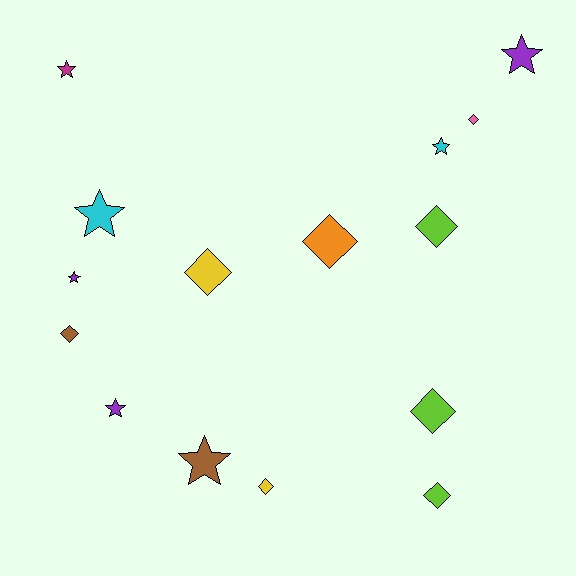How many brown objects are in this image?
There are 2 brown objects.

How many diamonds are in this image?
There are 8 diamonds.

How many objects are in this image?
There are 15 objects.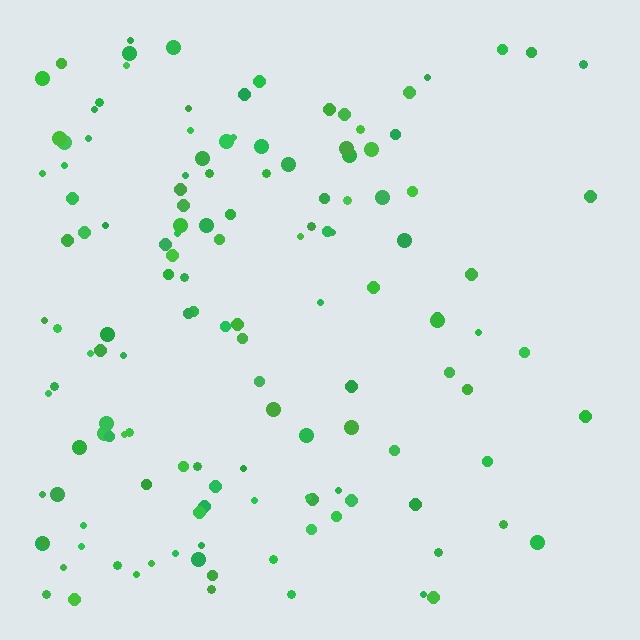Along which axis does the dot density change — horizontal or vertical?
Horizontal.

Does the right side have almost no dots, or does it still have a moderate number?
Still a moderate number, just noticeably fewer than the left.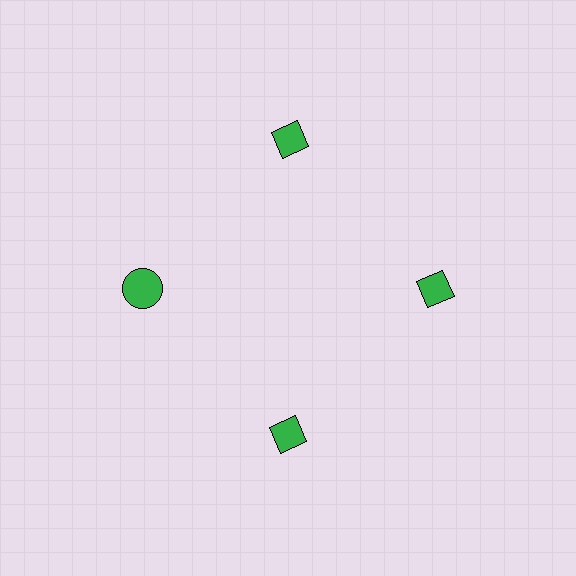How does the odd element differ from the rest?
It has a different shape: circle instead of diamond.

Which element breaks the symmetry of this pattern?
The green circle at roughly the 9 o'clock position breaks the symmetry. All other shapes are green diamonds.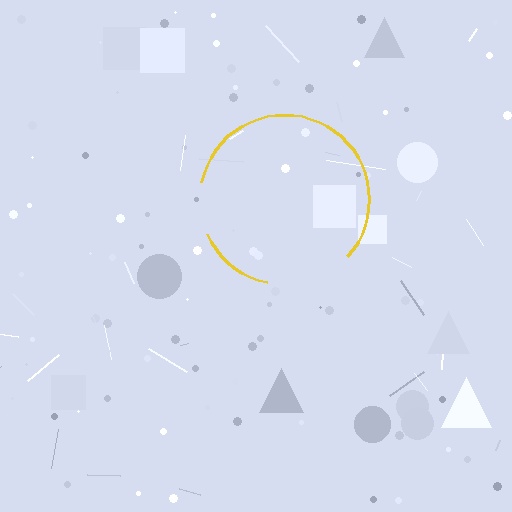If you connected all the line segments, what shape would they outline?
They would outline a circle.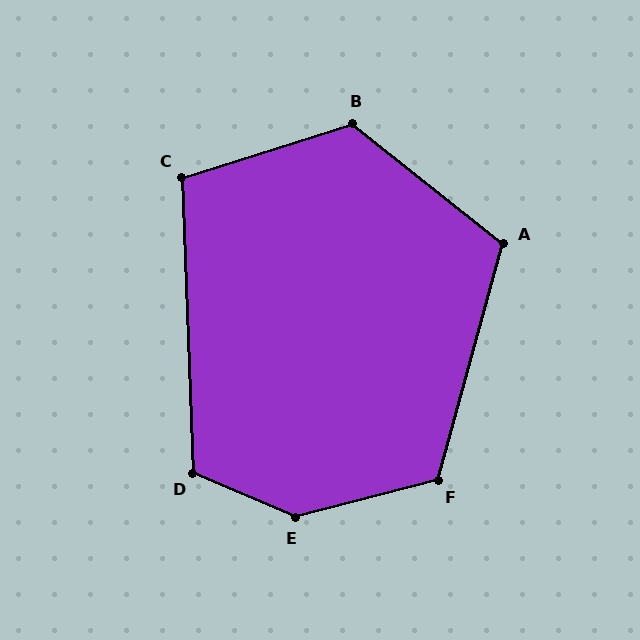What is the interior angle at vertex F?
Approximately 120 degrees (obtuse).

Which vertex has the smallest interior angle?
C, at approximately 105 degrees.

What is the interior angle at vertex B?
Approximately 124 degrees (obtuse).